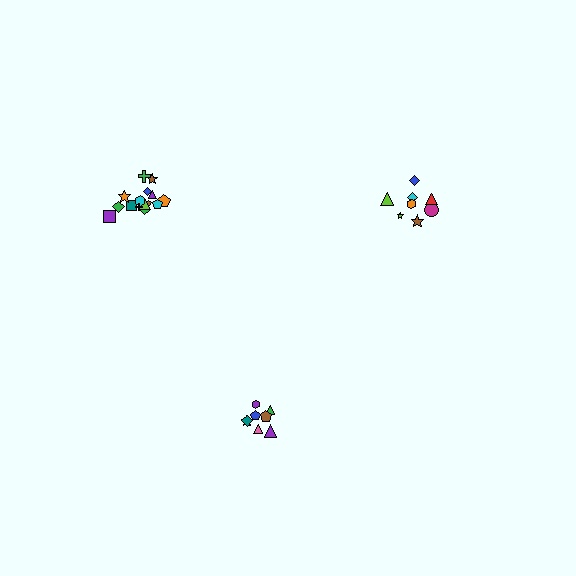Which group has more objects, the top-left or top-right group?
The top-left group.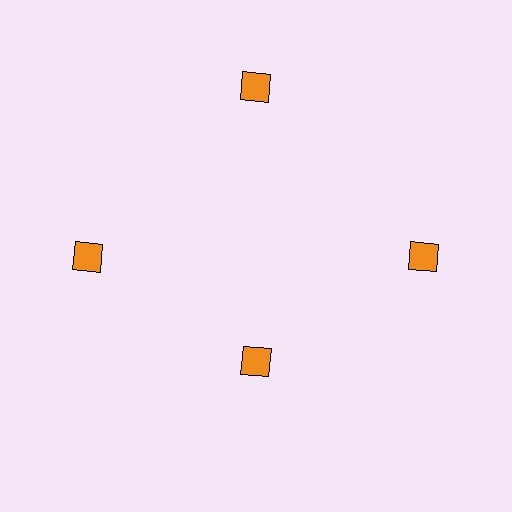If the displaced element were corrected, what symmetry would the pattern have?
It would have 4-fold rotational symmetry — the pattern would map onto itself every 90 degrees.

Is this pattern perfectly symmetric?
No. The 4 orange diamonds are arranged in a ring, but one element near the 6 o'clock position is pulled inward toward the center, breaking the 4-fold rotational symmetry.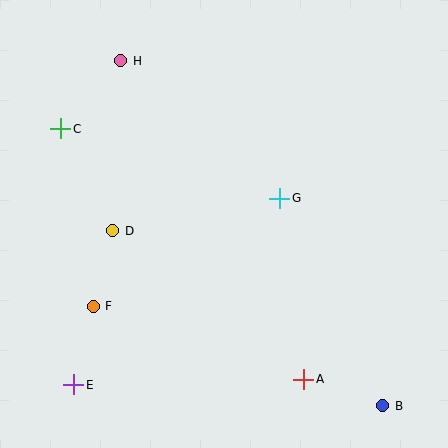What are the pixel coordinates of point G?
Point G is at (280, 198).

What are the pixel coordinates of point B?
Point B is at (383, 406).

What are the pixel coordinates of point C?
Point C is at (61, 129).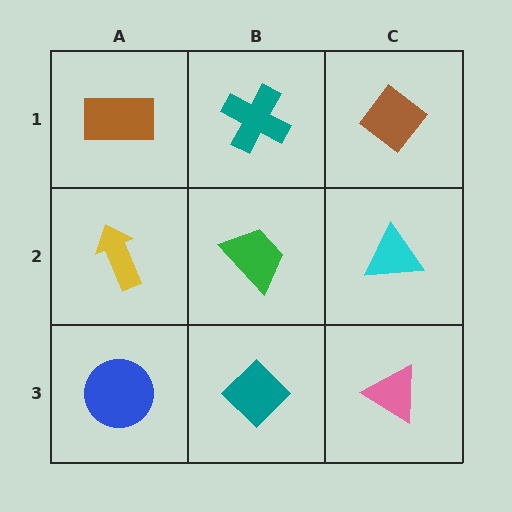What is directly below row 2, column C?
A pink triangle.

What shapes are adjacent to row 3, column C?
A cyan triangle (row 2, column C), a teal diamond (row 3, column B).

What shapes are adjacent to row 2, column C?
A brown diamond (row 1, column C), a pink triangle (row 3, column C), a green trapezoid (row 2, column B).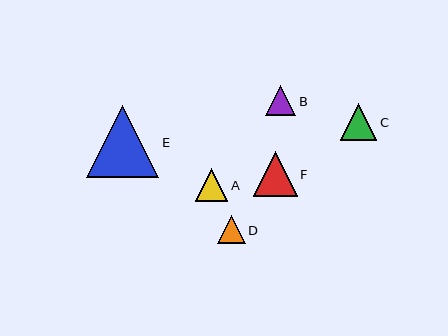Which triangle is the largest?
Triangle E is the largest with a size of approximately 72 pixels.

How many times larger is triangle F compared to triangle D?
Triangle F is approximately 1.6 times the size of triangle D.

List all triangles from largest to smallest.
From largest to smallest: E, F, C, A, B, D.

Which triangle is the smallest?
Triangle D is the smallest with a size of approximately 28 pixels.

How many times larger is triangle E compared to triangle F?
Triangle E is approximately 1.6 times the size of triangle F.